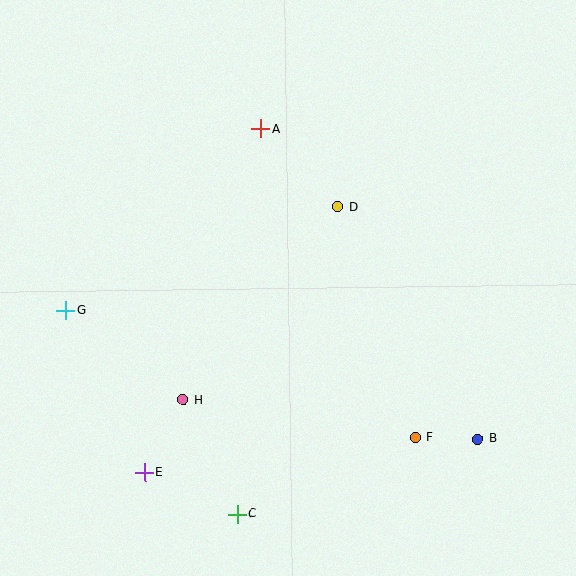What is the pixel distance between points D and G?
The distance between D and G is 291 pixels.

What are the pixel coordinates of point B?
Point B is at (478, 439).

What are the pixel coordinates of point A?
Point A is at (261, 129).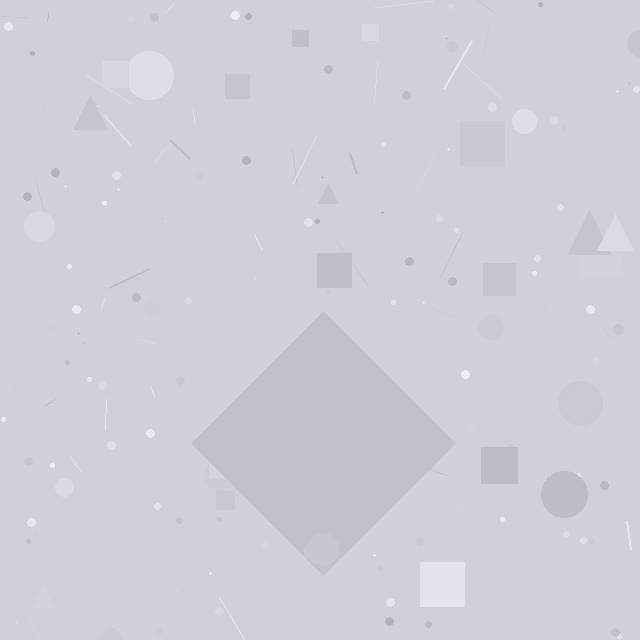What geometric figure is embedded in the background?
A diamond is embedded in the background.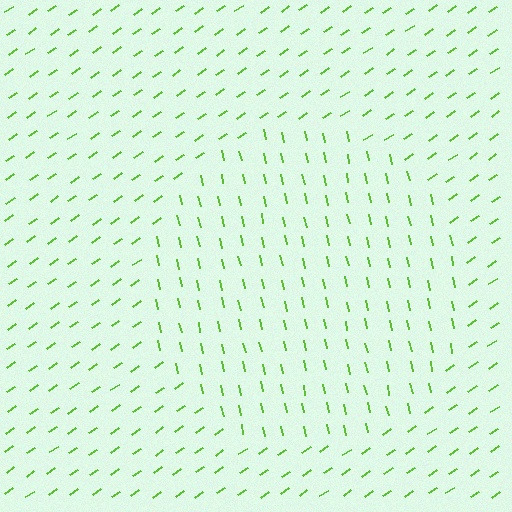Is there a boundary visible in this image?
Yes, there is a texture boundary formed by a change in line orientation.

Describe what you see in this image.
The image is filled with small lime line segments. A circle region in the image has lines oriented differently from the surrounding lines, creating a visible texture boundary.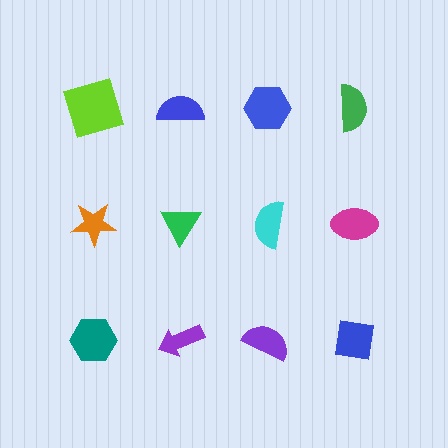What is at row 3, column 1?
A teal hexagon.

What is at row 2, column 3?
A cyan semicircle.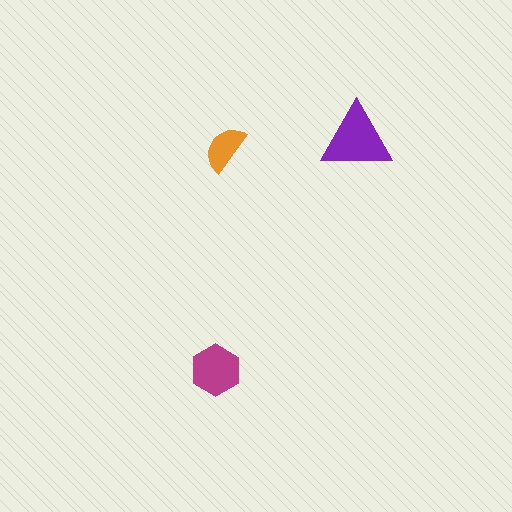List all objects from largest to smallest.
The purple triangle, the magenta hexagon, the orange semicircle.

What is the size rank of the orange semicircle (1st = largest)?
3rd.